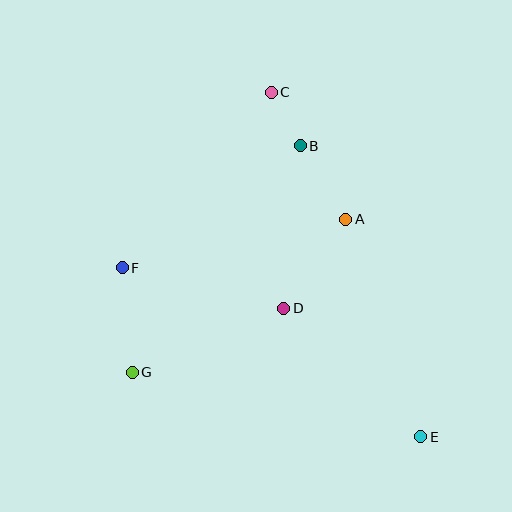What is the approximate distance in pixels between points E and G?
The distance between E and G is approximately 295 pixels.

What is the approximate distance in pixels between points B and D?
The distance between B and D is approximately 163 pixels.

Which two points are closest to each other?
Points B and C are closest to each other.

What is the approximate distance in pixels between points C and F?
The distance between C and F is approximately 230 pixels.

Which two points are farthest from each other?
Points C and E are farthest from each other.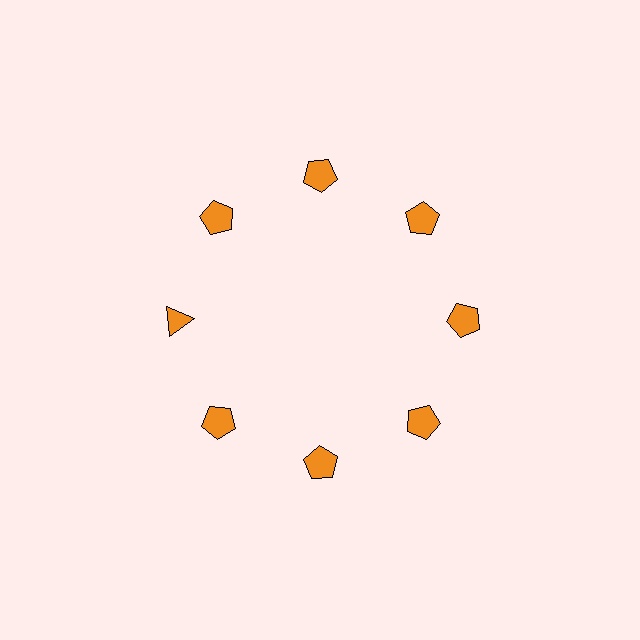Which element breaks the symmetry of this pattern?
The orange triangle at roughly the 9 o'clock position breaks the symmetry. All other shapes are orange pentagons.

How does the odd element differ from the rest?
It has a different shape: triangle instead of pentagon.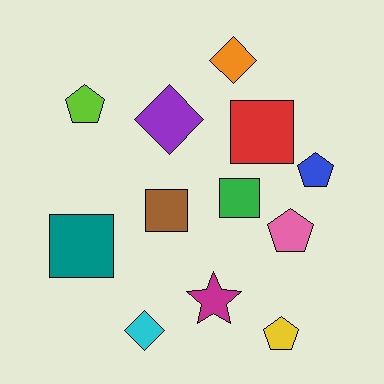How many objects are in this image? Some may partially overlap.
There are 12 objects.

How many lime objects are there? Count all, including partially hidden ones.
There is 1 lime object.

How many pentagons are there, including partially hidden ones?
There are 4 pentagons.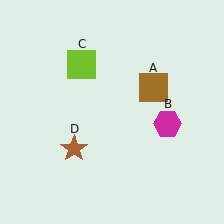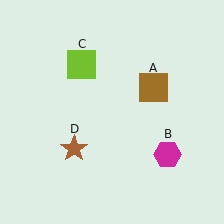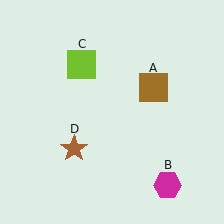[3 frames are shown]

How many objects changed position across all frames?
1 object changed position: magenta hexagon (object B).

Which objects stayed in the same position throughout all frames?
Brown square (object A) and lime square (object C) and brown star (object D) remained stationary.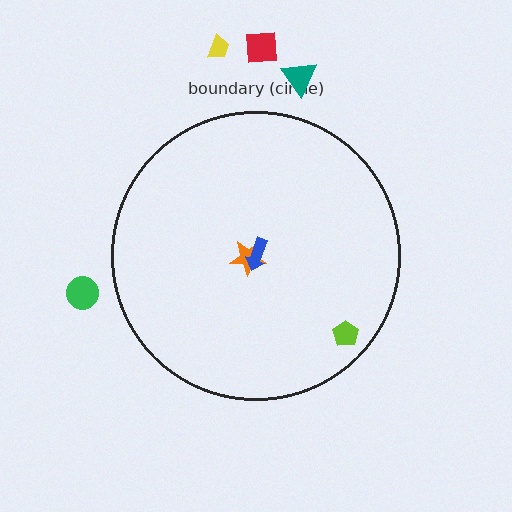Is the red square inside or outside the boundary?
Outside.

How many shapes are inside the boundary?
3 inside, 4 outside.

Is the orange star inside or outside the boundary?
Inside.